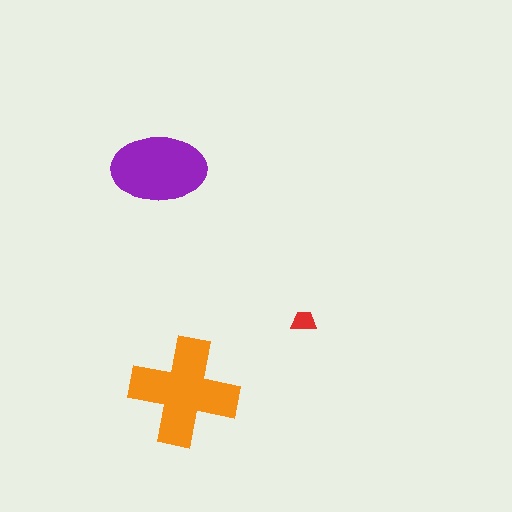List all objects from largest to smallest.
The orange cross, the purple ellipse, the red trapezoid.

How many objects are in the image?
There are 3 objects in the image.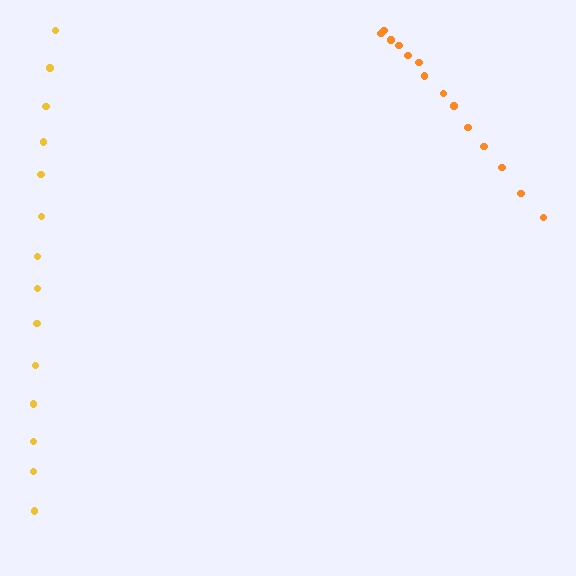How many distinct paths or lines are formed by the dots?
There are 2 distinct paths.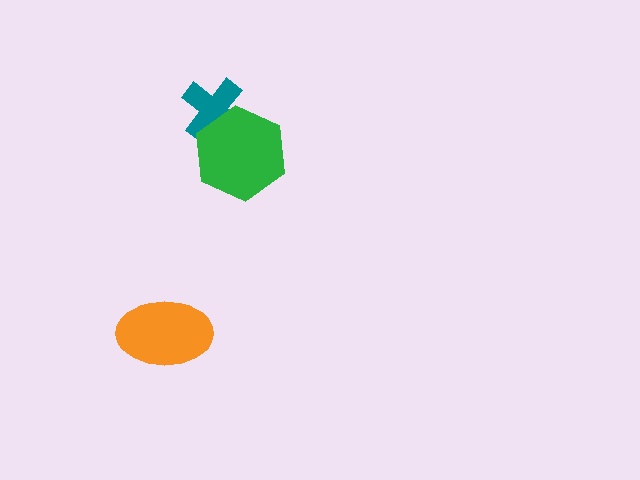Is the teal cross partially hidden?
Yes, it is partially covered by another shape.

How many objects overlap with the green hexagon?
1 object overlaps with the green hexagon.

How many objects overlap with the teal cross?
1 object overlaps with the teal cross.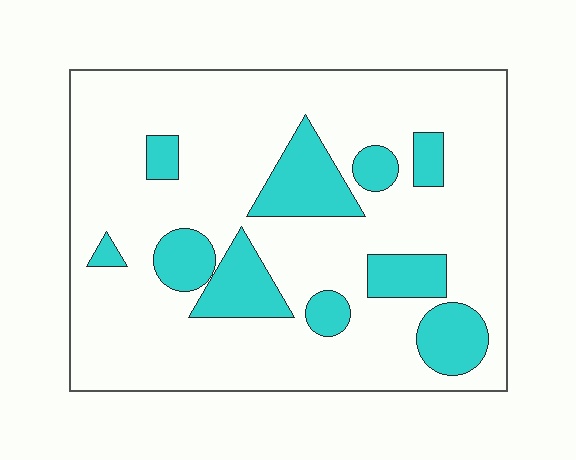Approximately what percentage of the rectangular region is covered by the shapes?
Approximately 20%.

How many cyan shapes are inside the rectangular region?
10.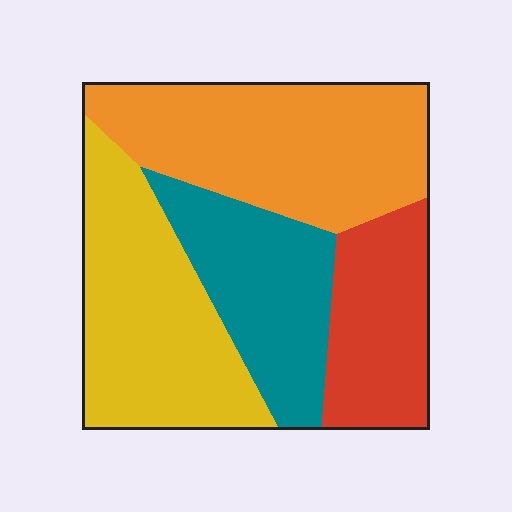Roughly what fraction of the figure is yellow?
Yellow takes up between a quarter and a half of the figure.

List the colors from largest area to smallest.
From largest to smallest: orange, yellow, teal, red.